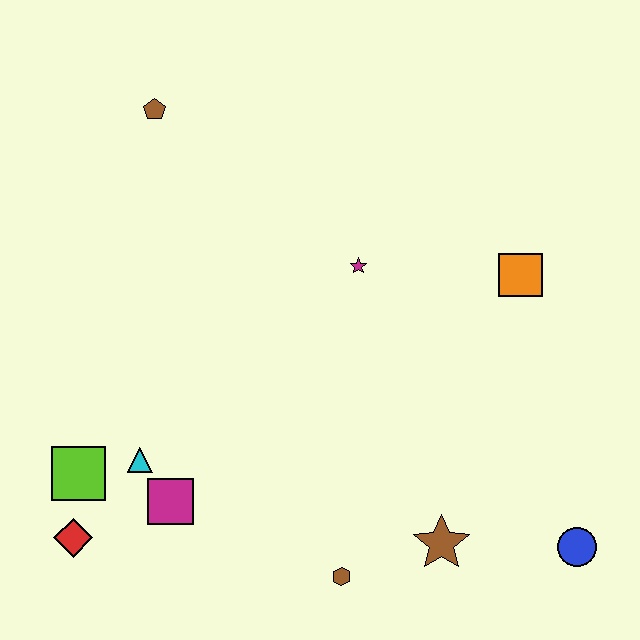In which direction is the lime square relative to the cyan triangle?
The lime square is to the left of the cyan triangle.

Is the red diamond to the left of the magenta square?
Yes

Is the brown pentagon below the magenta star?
No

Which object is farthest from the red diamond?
The orange square is farthest from the red diamond.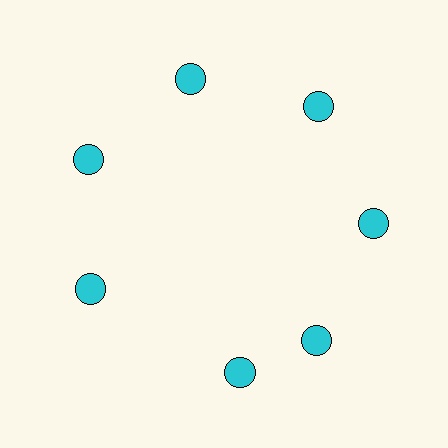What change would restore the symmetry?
The symmetry would be restored by rotating it back into even spacing with its neighbors so that all 7 circles sit at equal angles and equal distance from the center.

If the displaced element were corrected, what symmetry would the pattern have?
It would have 7-fold rotational symmetry — the pattern would map onto itself every 51 degrees.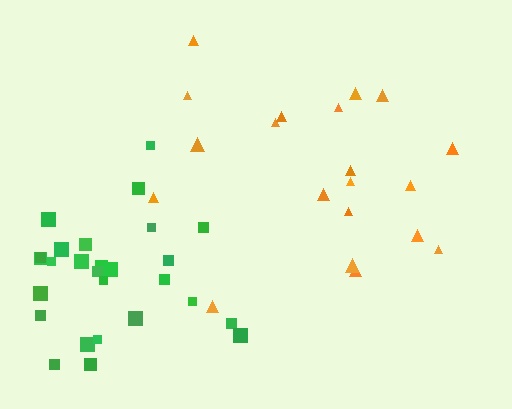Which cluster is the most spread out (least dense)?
Orange.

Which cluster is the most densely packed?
Green.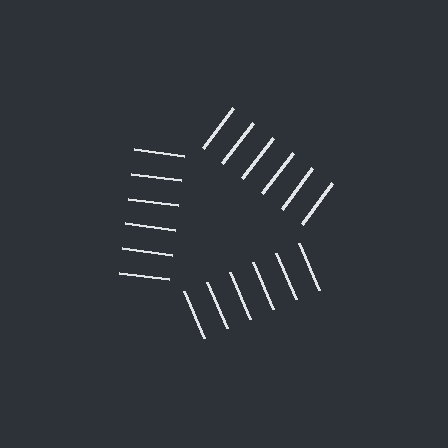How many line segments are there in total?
18 — 6 along each of the 3 edges.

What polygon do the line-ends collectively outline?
An illusory triangle — the line segments terminate on its edges but no continuous stroke is drawn.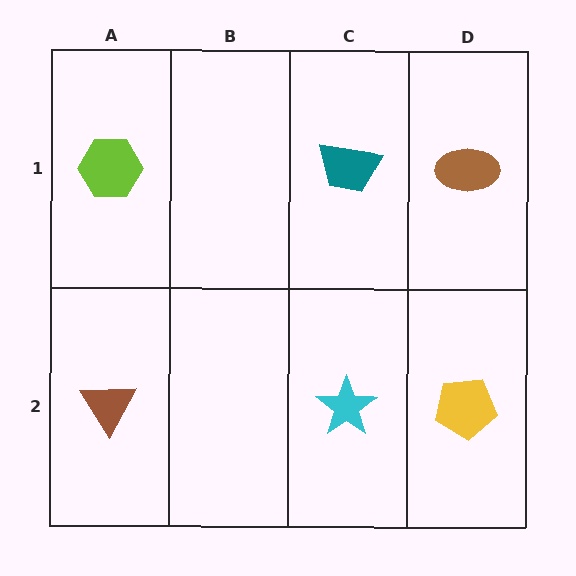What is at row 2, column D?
A yellow pentagon.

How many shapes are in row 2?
3 shapes.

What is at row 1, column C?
A teal trapezoid.